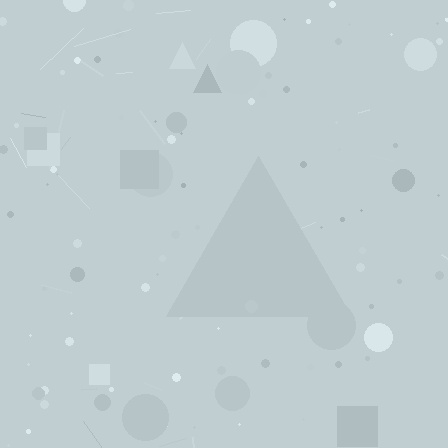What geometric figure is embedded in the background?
A triangle is embedded in the background.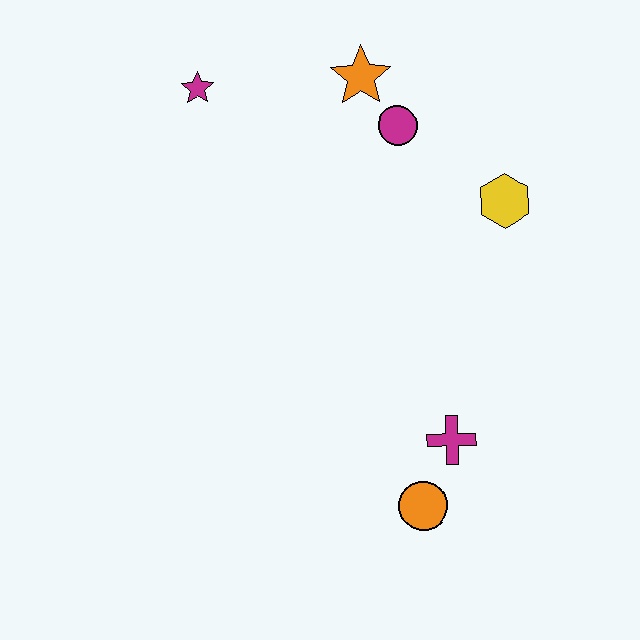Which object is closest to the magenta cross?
The orange circle is closest to the magenta cross.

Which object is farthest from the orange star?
The orange circle is farthest from the orange star.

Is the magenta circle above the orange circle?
Yes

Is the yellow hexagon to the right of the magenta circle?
Yes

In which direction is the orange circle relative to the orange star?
The orange circle is below the orange star.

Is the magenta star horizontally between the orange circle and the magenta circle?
No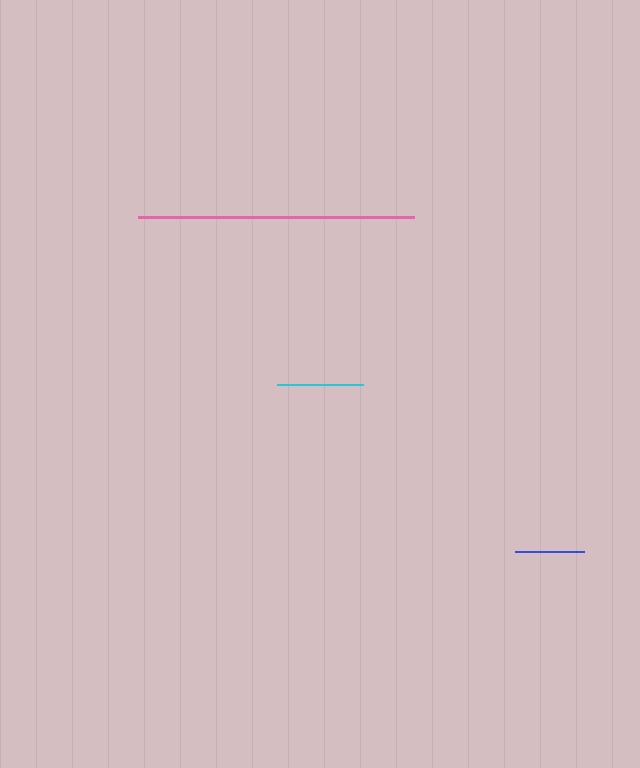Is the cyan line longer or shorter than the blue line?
The cyan line is longer than the blue line.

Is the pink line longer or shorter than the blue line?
The pink line is longer than the blue line.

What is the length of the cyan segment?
The cyan segment is approximately 86 pixels long.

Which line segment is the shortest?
The blue line is the shortest at approximately 69 pixels.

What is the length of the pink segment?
The pink segment is approximately 276 pixels long.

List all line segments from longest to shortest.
From longest to shortest: pink, cyan, blue.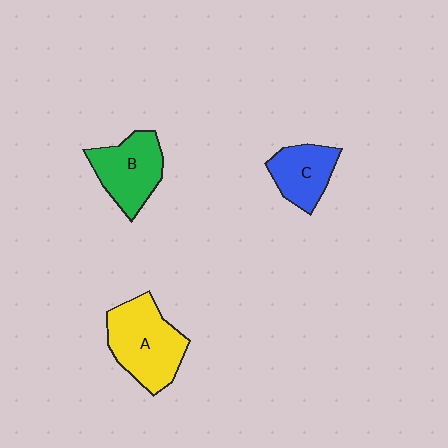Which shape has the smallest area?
Shape C (blue).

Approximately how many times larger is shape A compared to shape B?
Approximately 1.3 times.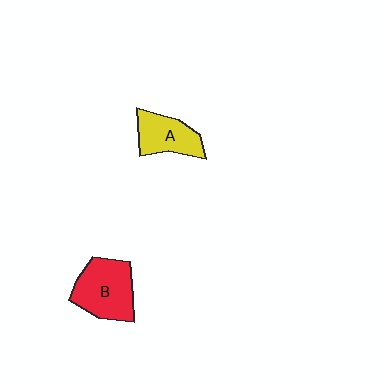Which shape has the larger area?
Shape B (red).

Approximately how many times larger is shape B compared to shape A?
Approximately 1.4 times.